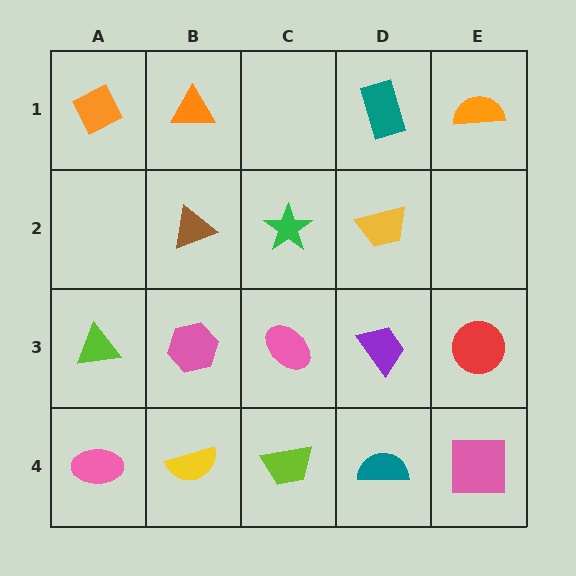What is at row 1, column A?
An orange diamond.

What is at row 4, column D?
A teal semicircle.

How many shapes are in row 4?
5 shapes.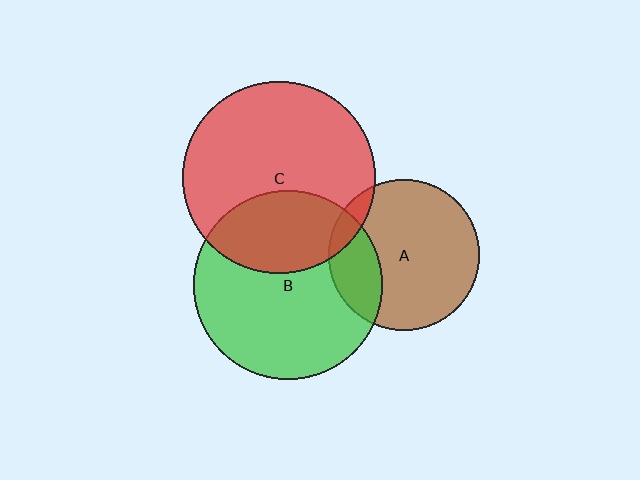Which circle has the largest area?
Circle C (red).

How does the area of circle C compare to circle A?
Approximately 1.6 times.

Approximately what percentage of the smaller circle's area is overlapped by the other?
Approximately 10%.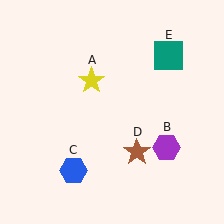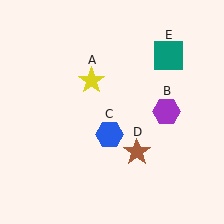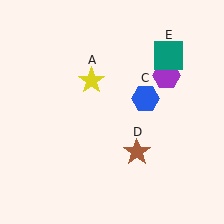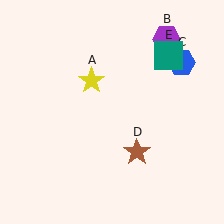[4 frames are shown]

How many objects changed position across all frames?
2 objects changed position: purple hexagon (object B), blue hexagon (object C).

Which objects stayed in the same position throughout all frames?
Yellow star (object A) and brown star (object D) and teal square (object E) remained stationary.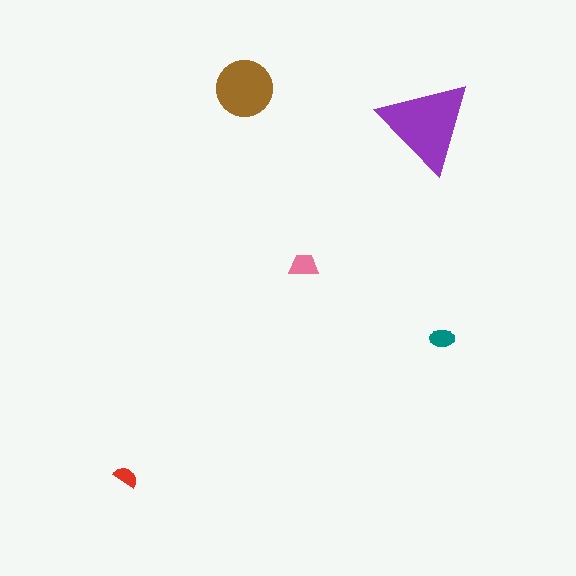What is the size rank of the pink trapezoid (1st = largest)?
3rd.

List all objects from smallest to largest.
The red semicircle, the teal ellipse, the pink trapezoid, the brown circle, the purple triangle.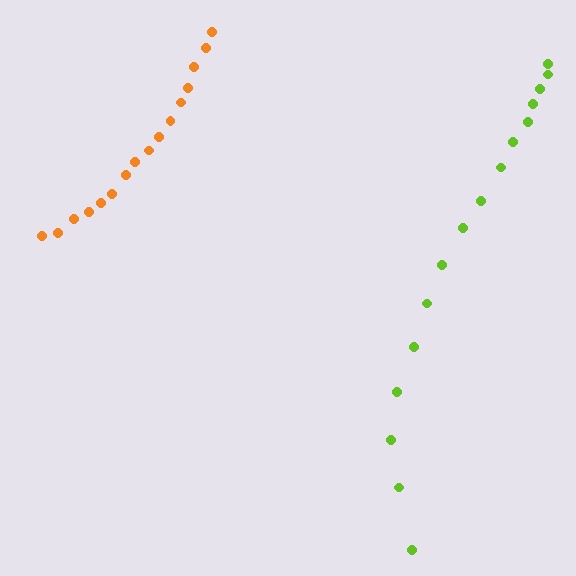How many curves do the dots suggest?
There are 2 distinct paths.